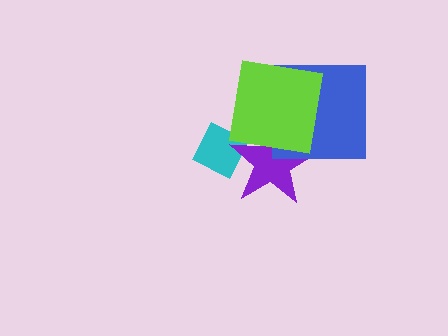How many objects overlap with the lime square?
2 objects overlap with the lime square.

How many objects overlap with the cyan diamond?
1 object overlaps with the cyan diamond.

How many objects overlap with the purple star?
3 objects overlap with the purple star.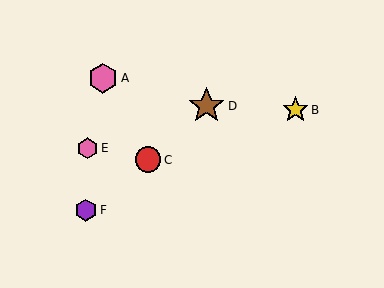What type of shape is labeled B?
Shape B is a yellow star.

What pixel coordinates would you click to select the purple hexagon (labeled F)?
Click at (86, 210) to select the purple hexagon F.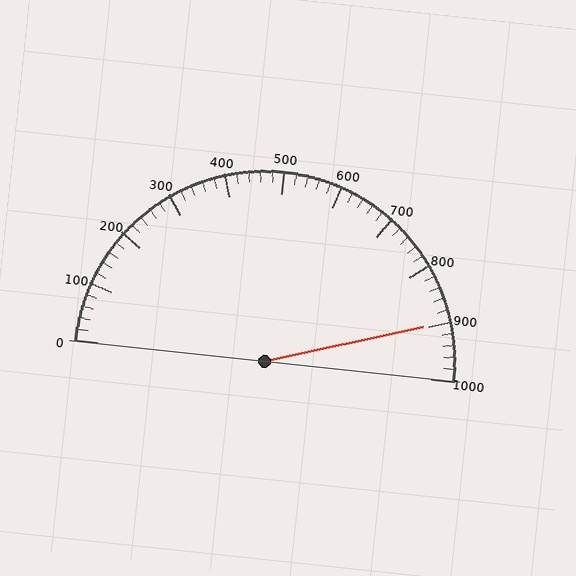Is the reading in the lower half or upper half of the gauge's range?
The reading is in the upper half of the range (0 to 1000).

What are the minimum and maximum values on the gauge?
The gauge ranges from 0 to 1000.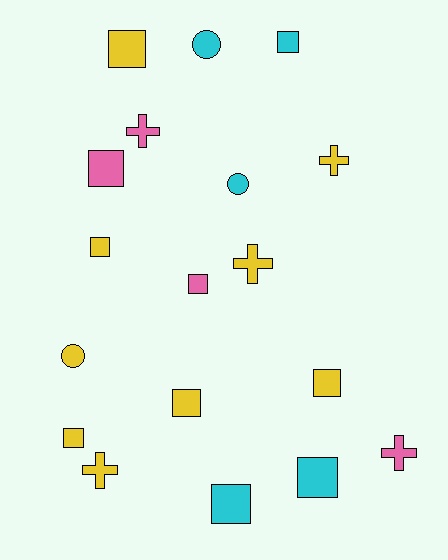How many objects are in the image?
There are 18 objects.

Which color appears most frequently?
Yellow, with 9 objects.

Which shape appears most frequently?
Square, with 10 objects.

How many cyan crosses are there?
There are no cyan crosses.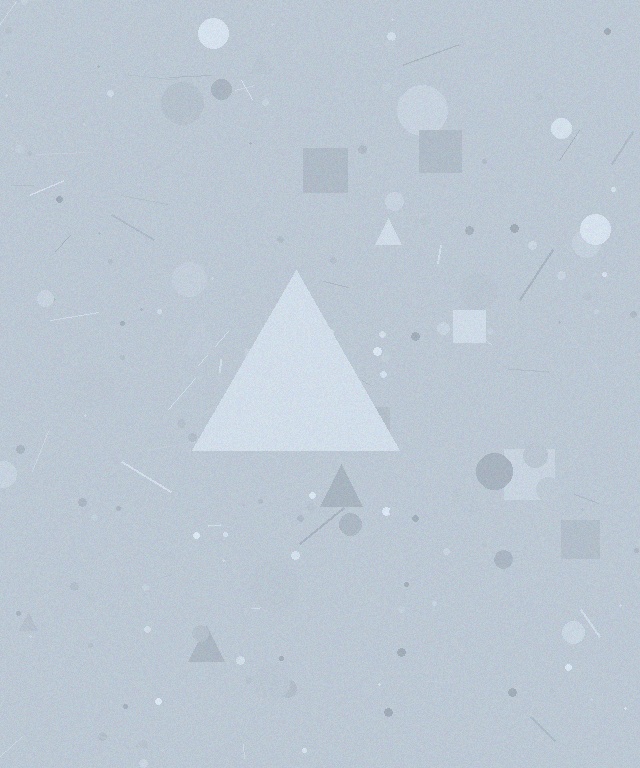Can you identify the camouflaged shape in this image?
The camouflaged shape is a triangle.